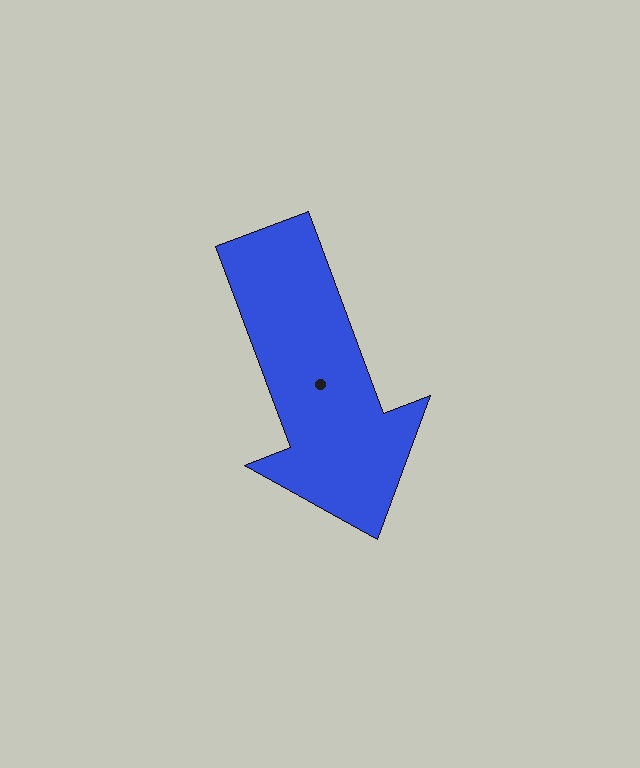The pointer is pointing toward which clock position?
Roughly 5 o'clock.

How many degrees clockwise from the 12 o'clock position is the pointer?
Approximately 160 degrees.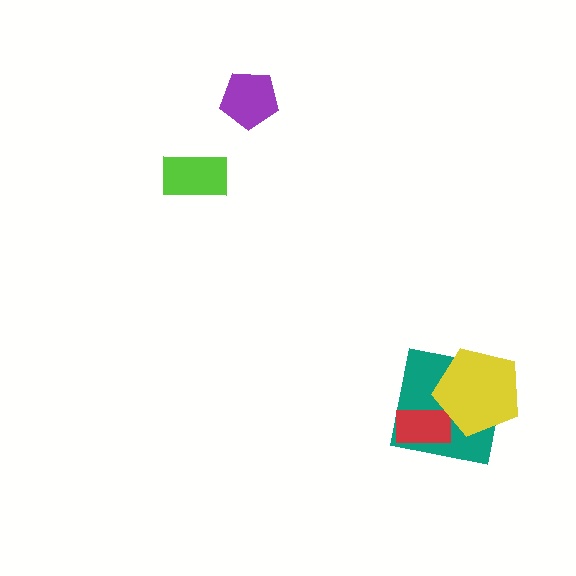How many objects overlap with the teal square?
2 objects overlap with the teal square.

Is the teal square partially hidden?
Yes, it is partially covered by another shape.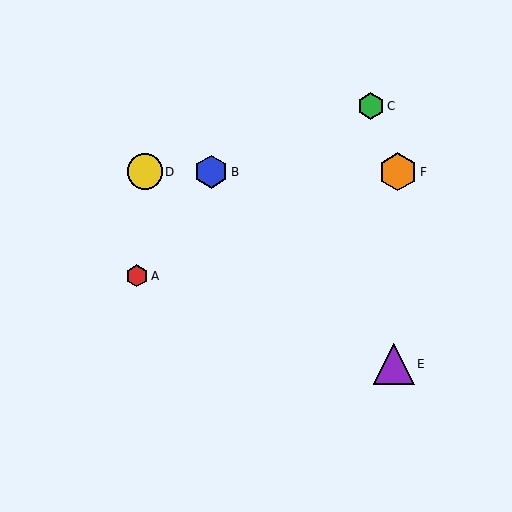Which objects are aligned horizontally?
Objects B, D, F are aligned horizontally.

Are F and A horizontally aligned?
No, F is at y≈172 and A is at y≈276.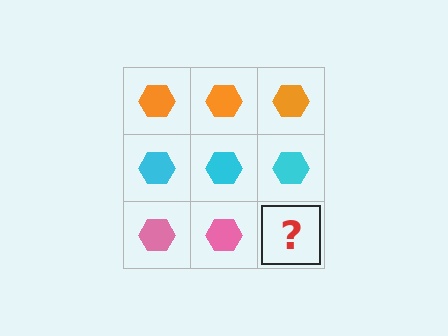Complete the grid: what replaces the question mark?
The question mark should be replaced with a pink hexagon.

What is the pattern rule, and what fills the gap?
The rule is that each row has a consistent color. The gap should be filled with a pink hexagon.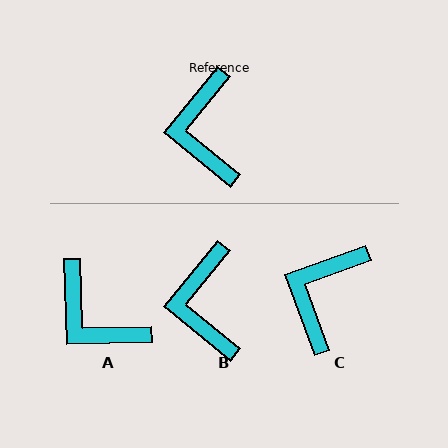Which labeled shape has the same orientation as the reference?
B.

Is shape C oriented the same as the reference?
No, it is off by about 31 degrees.